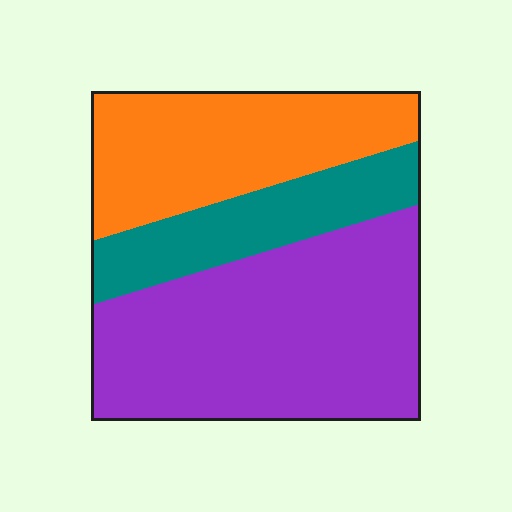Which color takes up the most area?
Purple, at roughly 50%.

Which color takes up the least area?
Teal, at roughly 20%.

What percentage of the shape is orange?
Orange takes up about one third (1/3) of the shape.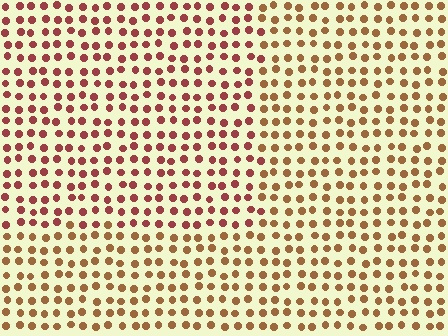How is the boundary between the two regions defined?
The boundary is defined purely by a slight shift in hue (about 32 degrees). Spacing, size, and orientation are identical on both sides.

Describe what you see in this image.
The image is filled with small brown elements in a uniform arrangement. A rectangle-shaped region is visible where the elements are tinted to a slightly different hue, forming a subtle color boundary.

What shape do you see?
I see a rectangle.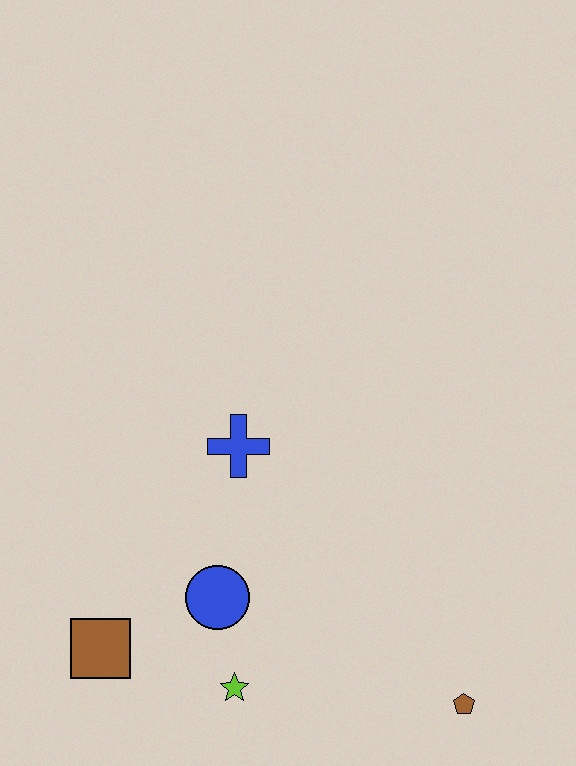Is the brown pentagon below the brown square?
Yes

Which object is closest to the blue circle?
The lime star is closest to the blue circle.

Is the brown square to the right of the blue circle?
No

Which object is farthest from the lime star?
The blue cross is farthest from the lime star.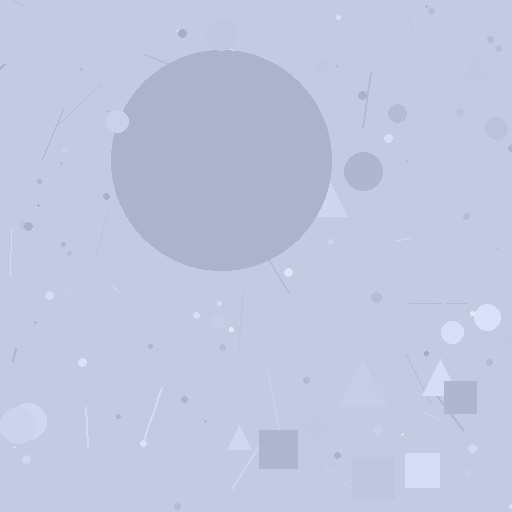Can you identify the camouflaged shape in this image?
The camouflaged shape is a circle.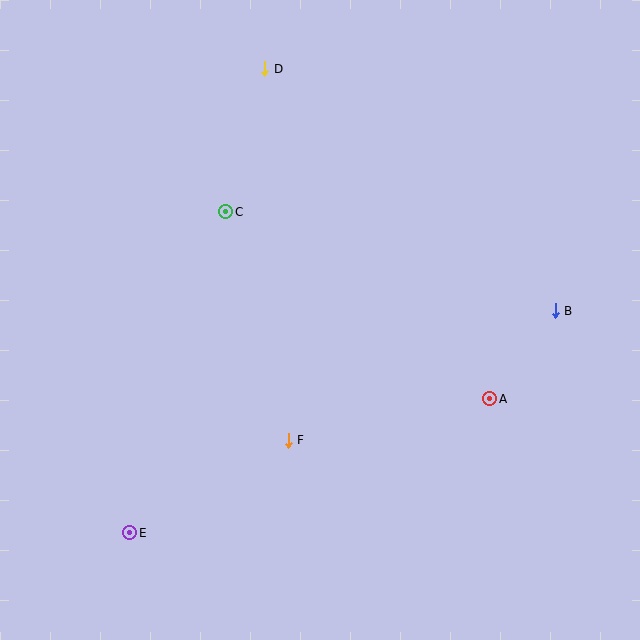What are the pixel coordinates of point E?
Point E is at (130, 533).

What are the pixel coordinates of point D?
Point D is at (265, 69).